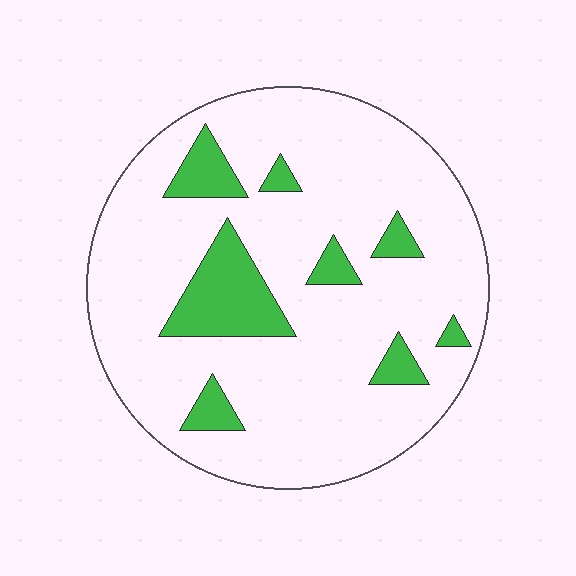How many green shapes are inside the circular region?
8.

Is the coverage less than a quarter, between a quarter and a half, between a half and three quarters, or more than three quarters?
Less than a quarter.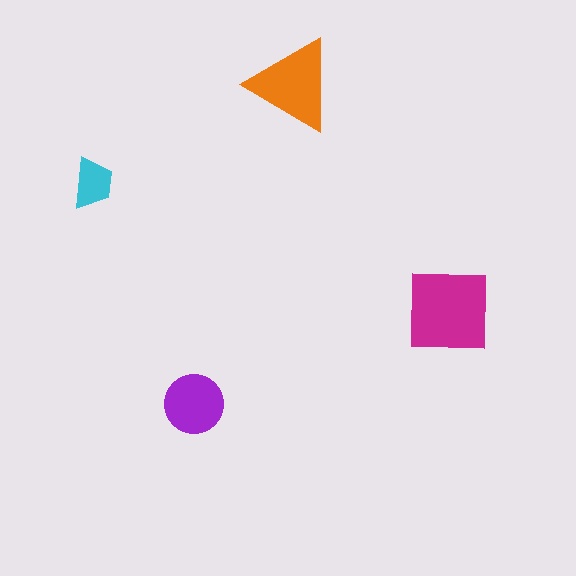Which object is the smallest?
The cyan trapezoid.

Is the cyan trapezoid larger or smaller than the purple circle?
Smaller.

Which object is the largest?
The magenta square.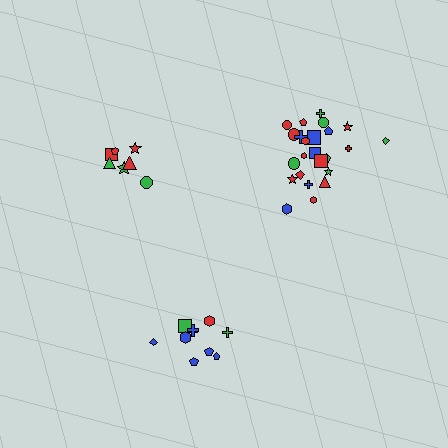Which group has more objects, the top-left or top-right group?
The top-right group.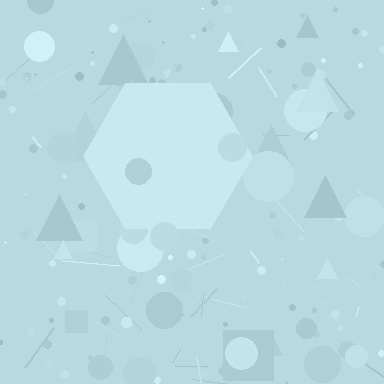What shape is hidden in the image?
A hexagon is hidden in the image.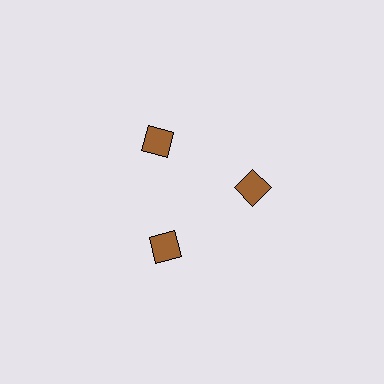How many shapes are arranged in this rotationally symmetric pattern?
There are 3 shapes, arranged in 3 groups of 1.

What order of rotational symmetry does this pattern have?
This pattern has 3-fold rotational symmetry.